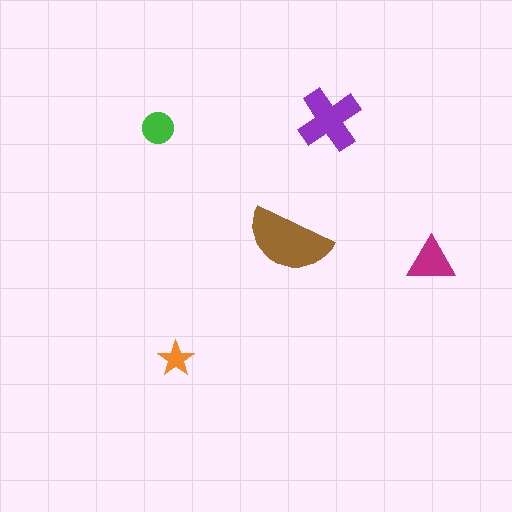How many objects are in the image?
There are 5 objects in the image.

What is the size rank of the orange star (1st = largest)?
5th.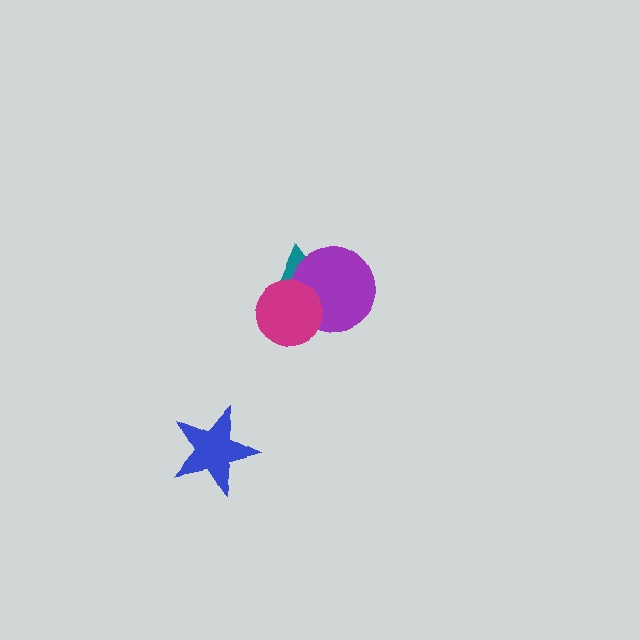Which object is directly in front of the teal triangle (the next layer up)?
The purple circle is directly in front of the teal triangle.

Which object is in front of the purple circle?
The magenta circle is in front of the purple circle.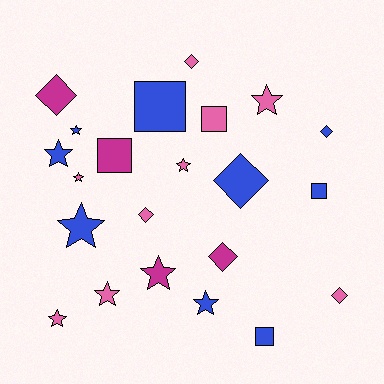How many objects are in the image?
There are 22 objects.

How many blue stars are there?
There are 4 blue stars.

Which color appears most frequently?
Pink, with 9 objects.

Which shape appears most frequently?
Star, with 10 objects.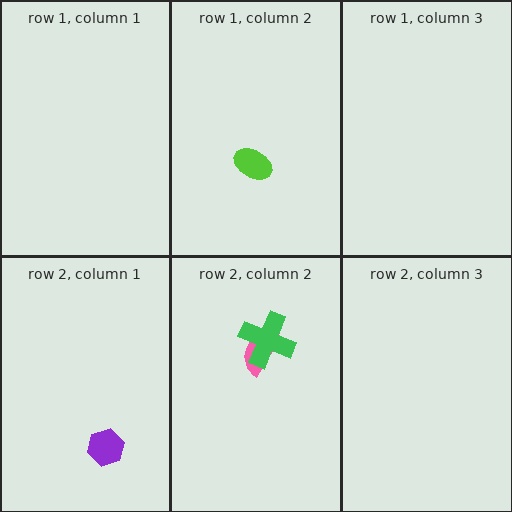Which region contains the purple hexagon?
The row 2, column 1 region.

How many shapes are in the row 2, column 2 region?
2.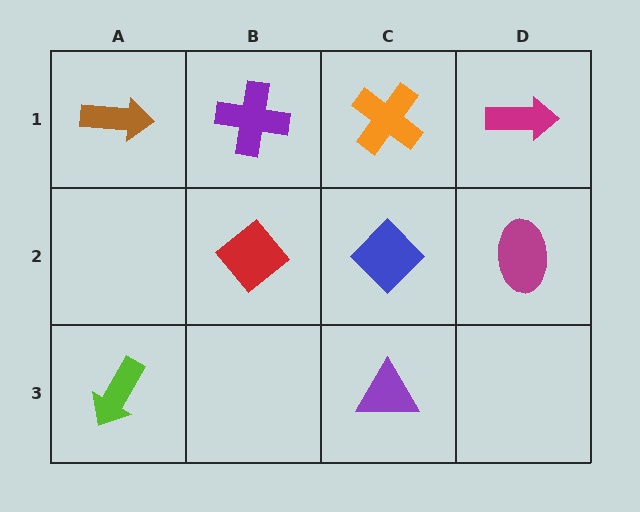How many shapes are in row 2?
3 shapes.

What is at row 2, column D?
A magenta ellipse.